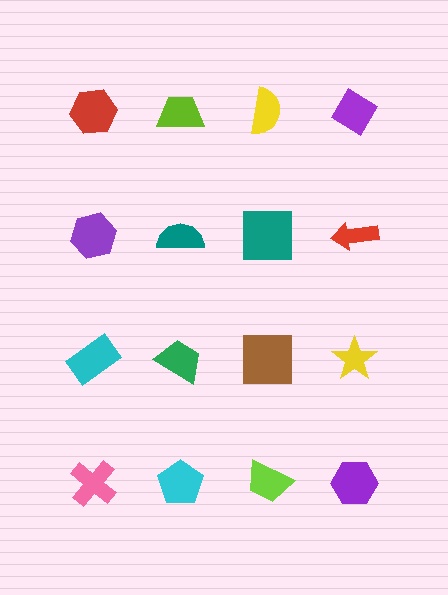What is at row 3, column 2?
A green trapezoid.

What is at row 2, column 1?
A purple hexagon.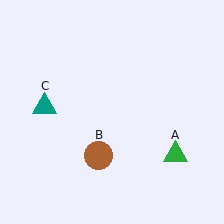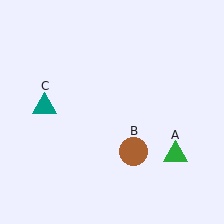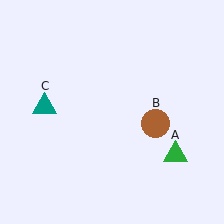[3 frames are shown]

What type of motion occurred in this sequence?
The brown circle (object B) rotated counterclockwise around the center of the scene.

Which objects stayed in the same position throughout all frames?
Green triangle (object A) and teal triangle (object C) remained stationary.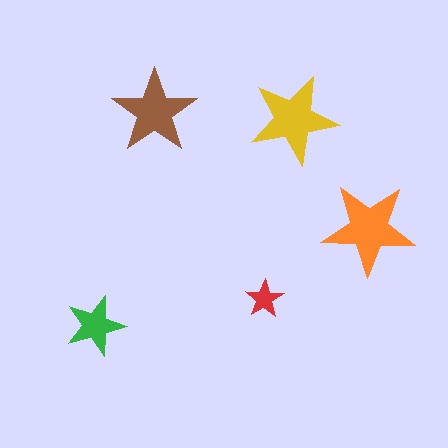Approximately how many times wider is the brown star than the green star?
About 1.5 times wider.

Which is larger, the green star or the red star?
The green one.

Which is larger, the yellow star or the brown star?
The yellow one.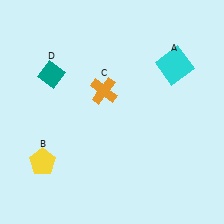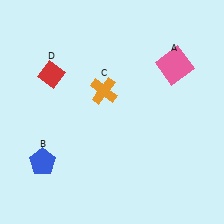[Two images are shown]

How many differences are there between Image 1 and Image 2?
There are 3 differences between the two images.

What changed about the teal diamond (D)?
In Image 1, D is teal. In Image 2, it changed to red.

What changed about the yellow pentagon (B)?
In Image 1, B is yellow. In Image 2, it changed to blue.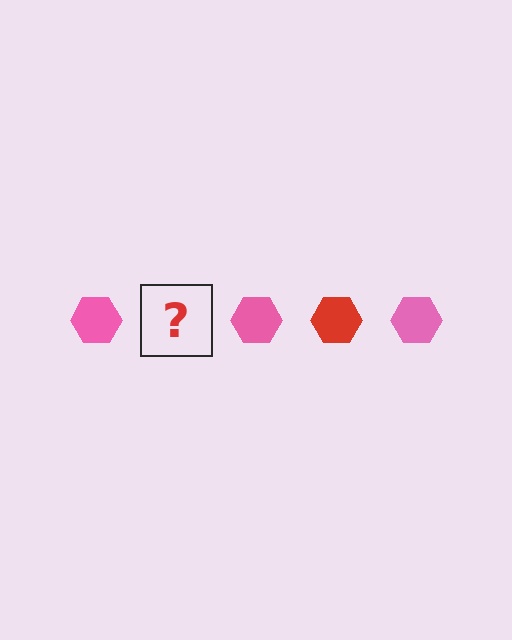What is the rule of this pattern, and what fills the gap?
The rule is that the pattern cycles through pink, red hexagons. The gap should be filled with a red hexagon.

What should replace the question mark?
The question mark should be replaced with a red hexagon.